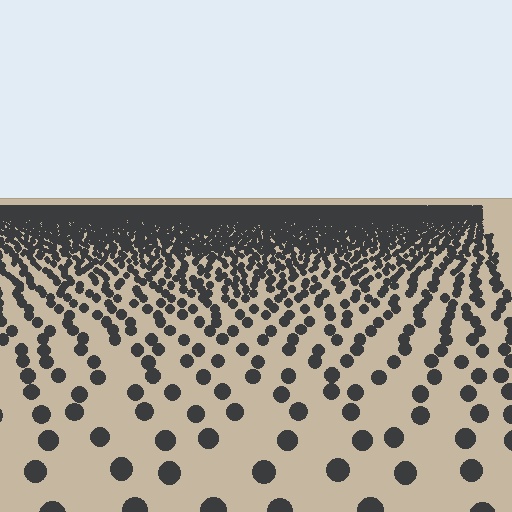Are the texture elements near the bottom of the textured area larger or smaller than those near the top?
Larger. Near the bottom, elements are closer to the viewer and appear at a bigger on-screen size.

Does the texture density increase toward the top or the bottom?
Density increases toward the top.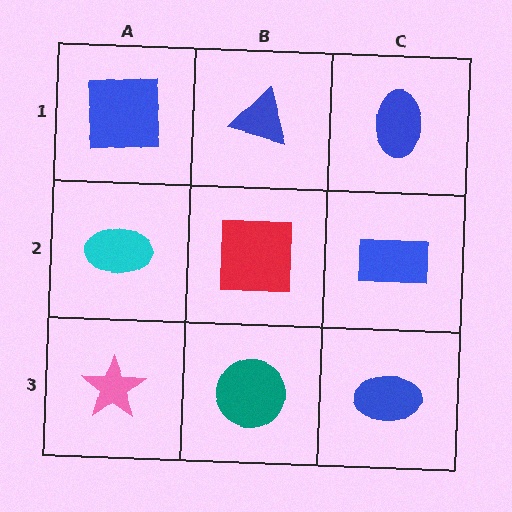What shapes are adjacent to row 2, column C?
A blue ellipse (row 1, column C), a blue ellipse (row 3, column C), a red square (row 2, column B).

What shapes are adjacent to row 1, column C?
A blue rectangle (row 2, column C), a blue triangle (row 1, column B).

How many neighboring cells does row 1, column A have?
2.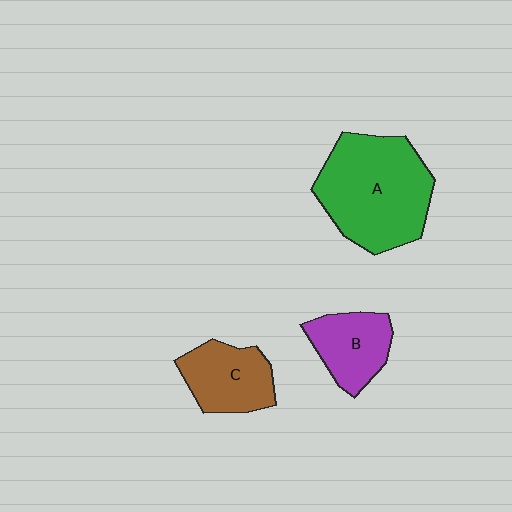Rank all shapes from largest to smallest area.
From largest to smallest: A (green), C (brown), B (purple).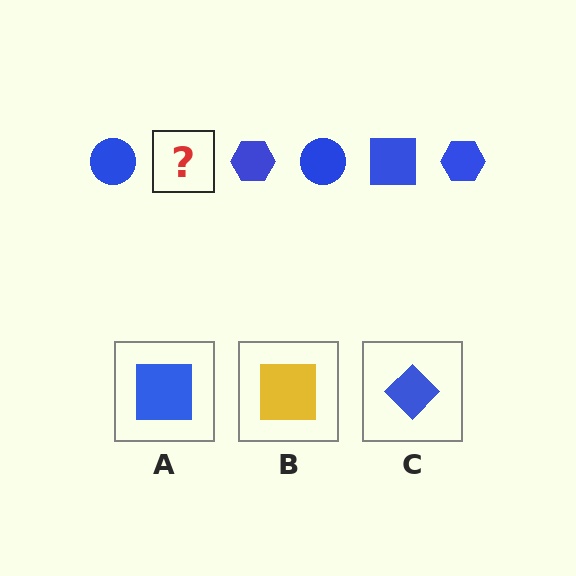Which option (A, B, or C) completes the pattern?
A.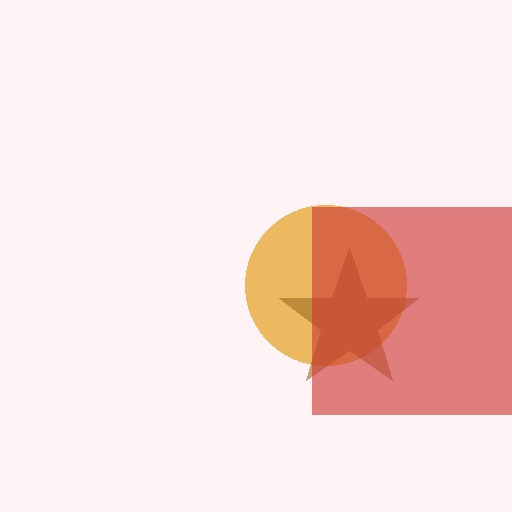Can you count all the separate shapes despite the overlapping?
Yes, there are 3 separate shapes.